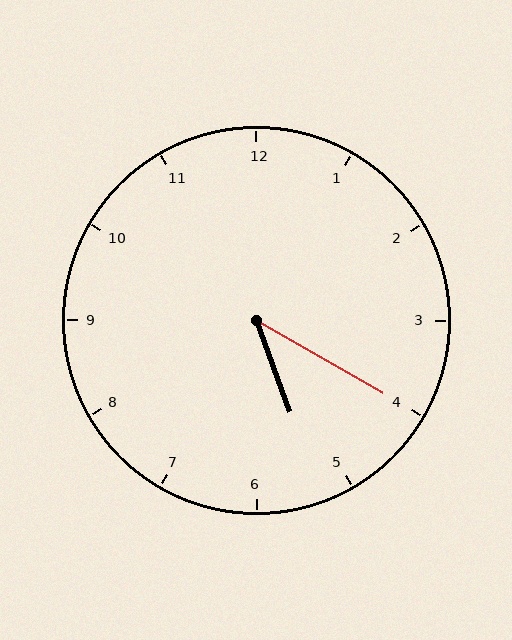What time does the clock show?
5:20.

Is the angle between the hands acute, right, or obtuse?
It is acute.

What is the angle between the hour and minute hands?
Approximately 40 degrees.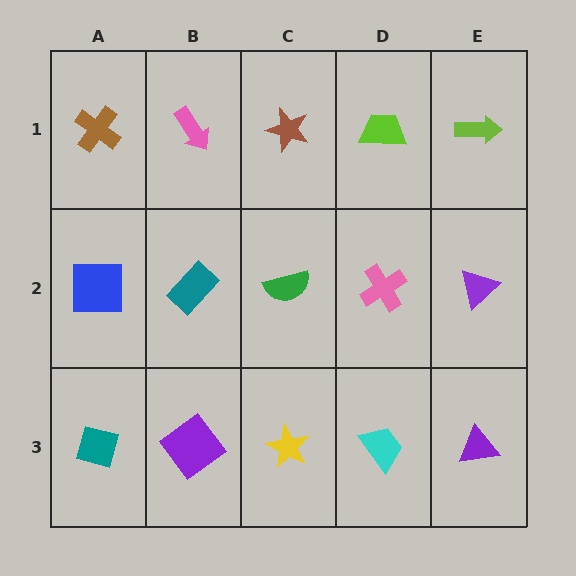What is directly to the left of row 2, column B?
A blue square.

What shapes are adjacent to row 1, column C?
A green semicircle (row 2, column C), a pink arrow (row 1, column B), a lime trapezoid (row 1, column D).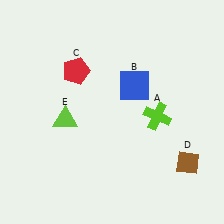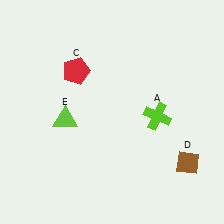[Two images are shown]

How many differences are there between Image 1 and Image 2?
There is 1 difference between the two images.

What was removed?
The blue square (B) was removed in Image 2.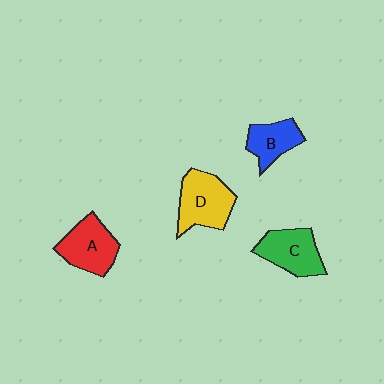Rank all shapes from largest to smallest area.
From largest to smallest: D (yellow), A (red), C (green), B (blue).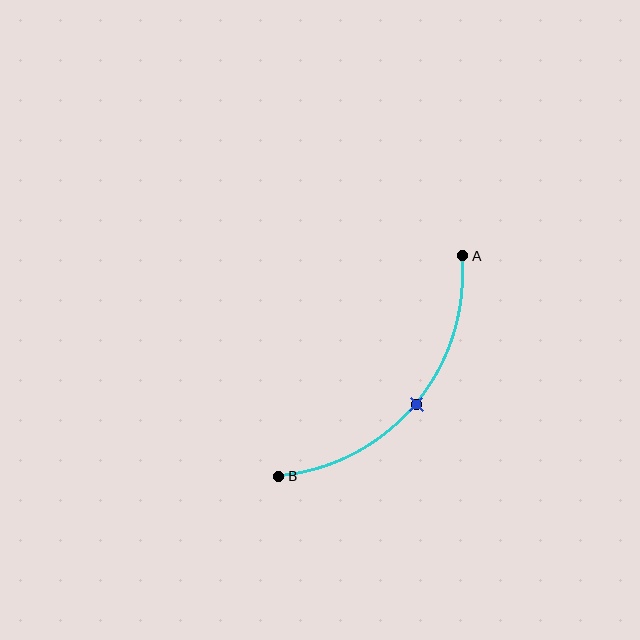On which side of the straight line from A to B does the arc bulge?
The arc bulges below and to the right of the straight line connecting A and B.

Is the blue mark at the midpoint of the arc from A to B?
Yes. The blue mark lies on the arc at equal arc-length from both A and B — it is the arc midpoint.